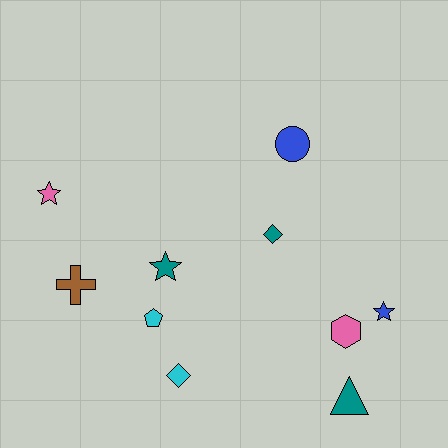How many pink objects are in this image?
There are 2 pink objects.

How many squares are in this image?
There are no squares.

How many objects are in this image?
There are 10 objects.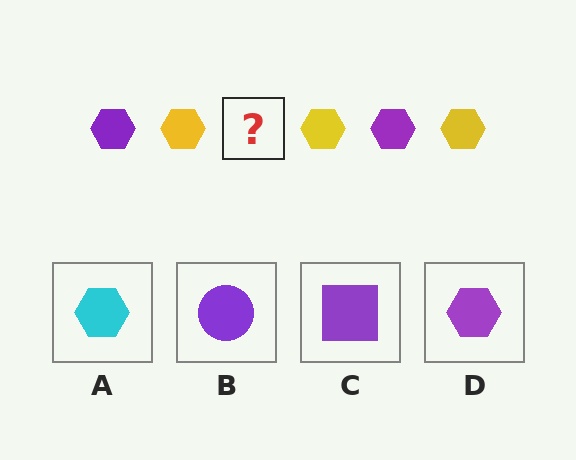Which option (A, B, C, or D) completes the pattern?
D.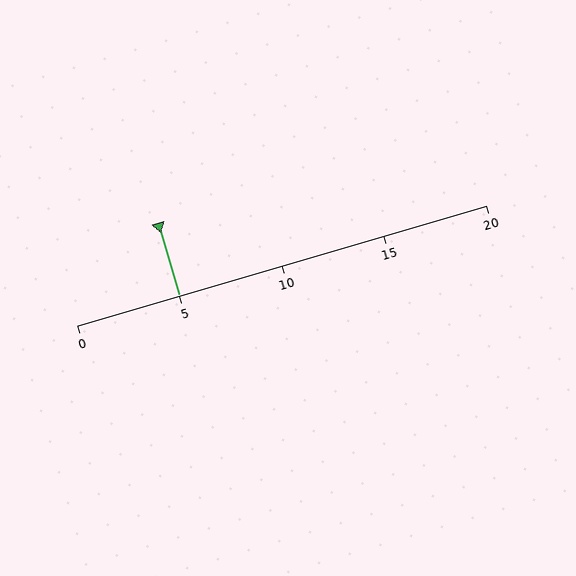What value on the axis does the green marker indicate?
The marker indicates approximately 5.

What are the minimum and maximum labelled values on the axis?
The axis runs from 0 to 20.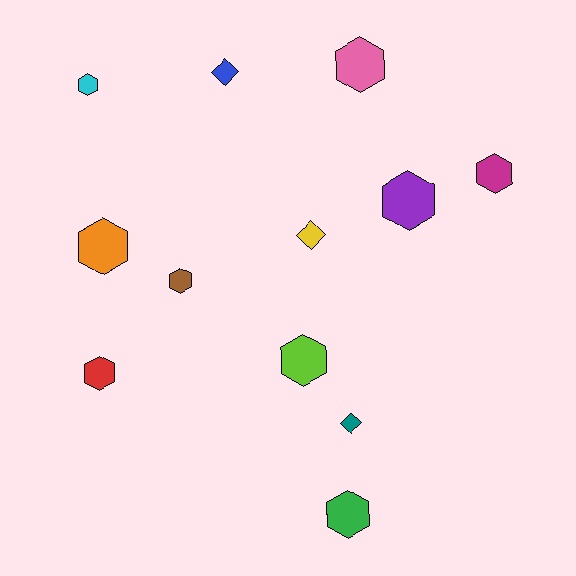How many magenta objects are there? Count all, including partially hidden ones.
There is 1 magenta object.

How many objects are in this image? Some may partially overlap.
There are 12 objects.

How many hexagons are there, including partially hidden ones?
There are 9 hexagons.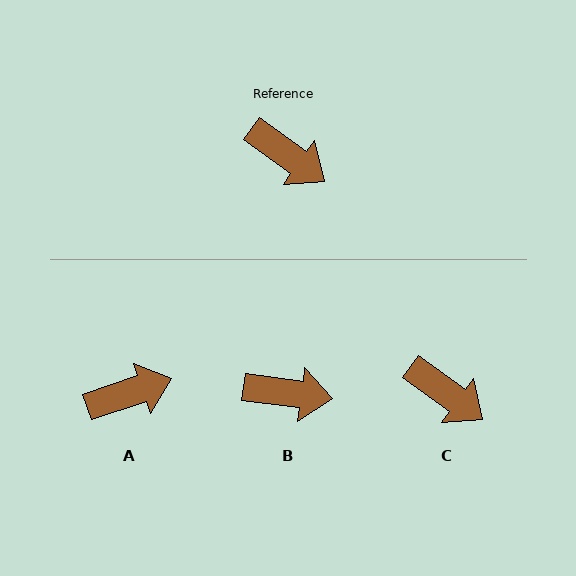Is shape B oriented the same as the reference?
No, it is off by about 29 degrees.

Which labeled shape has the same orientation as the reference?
C.